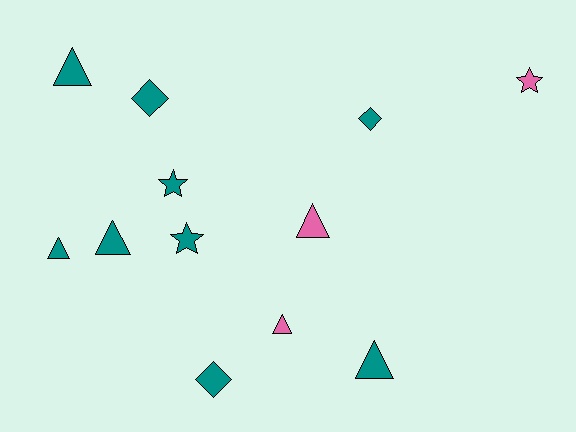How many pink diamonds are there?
There are no pink diamonds.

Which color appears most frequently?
Teal, with 9 objects.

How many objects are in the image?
There are 12 objects.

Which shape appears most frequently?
Triangle, with 6 objects.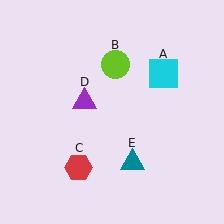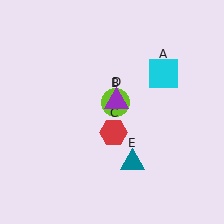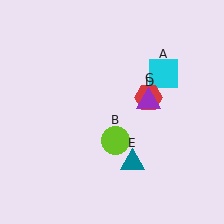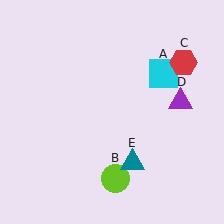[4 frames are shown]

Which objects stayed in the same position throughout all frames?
Cyan square (object A) and teal triangle (object E) remained stationary.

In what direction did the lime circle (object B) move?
The lime circle (object B) moved down.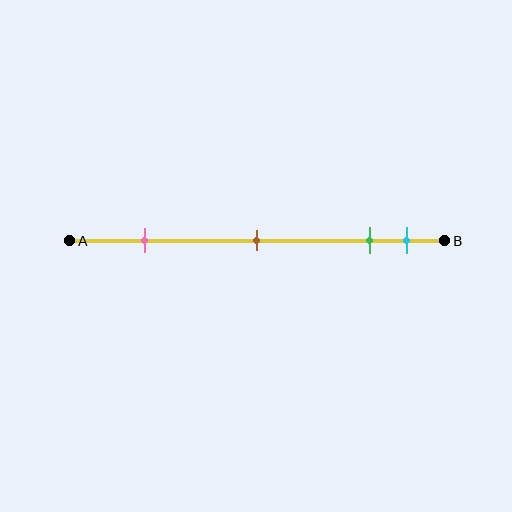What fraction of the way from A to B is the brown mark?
The brown mark is approximately 50% (0.5) of the way from A to B.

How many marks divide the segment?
There are 4 marks dividing the segment.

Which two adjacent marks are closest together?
The green and cyan marks are the closest adjacent pair.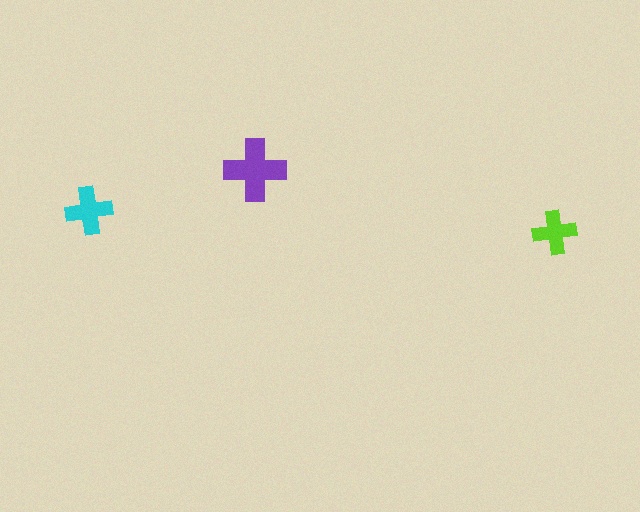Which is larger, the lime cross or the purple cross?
The purple one.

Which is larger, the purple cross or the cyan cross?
The purple one.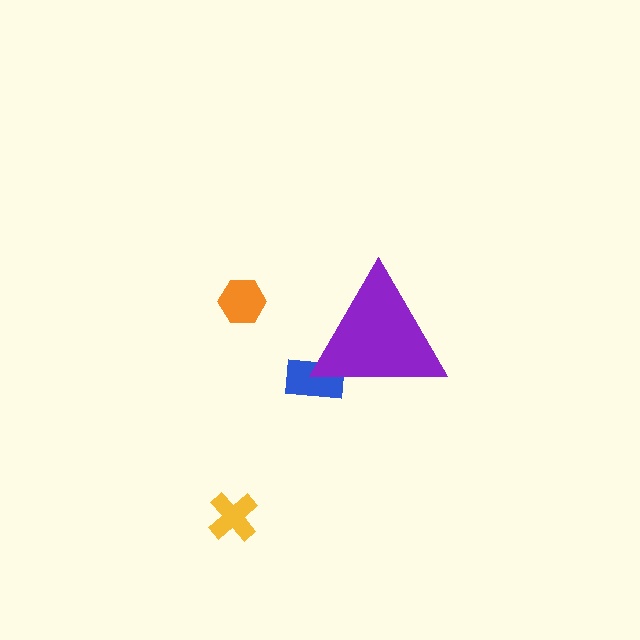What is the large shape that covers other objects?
A purple triangle.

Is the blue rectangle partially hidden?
Yes, the blue rectangle is partially hidden behind the purple triangle.